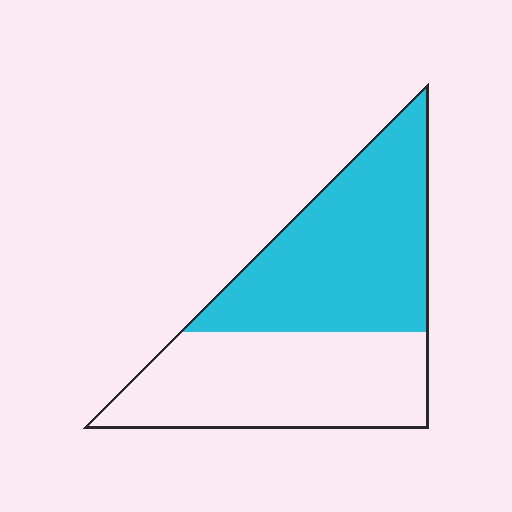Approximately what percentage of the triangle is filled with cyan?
Approximately 50%.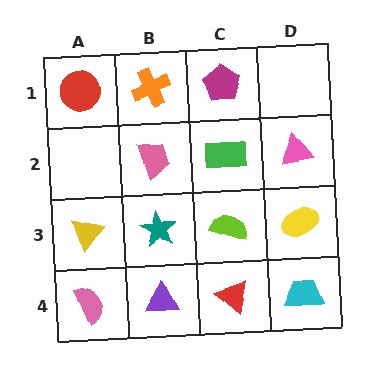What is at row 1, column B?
An orange cross.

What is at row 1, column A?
A red circle.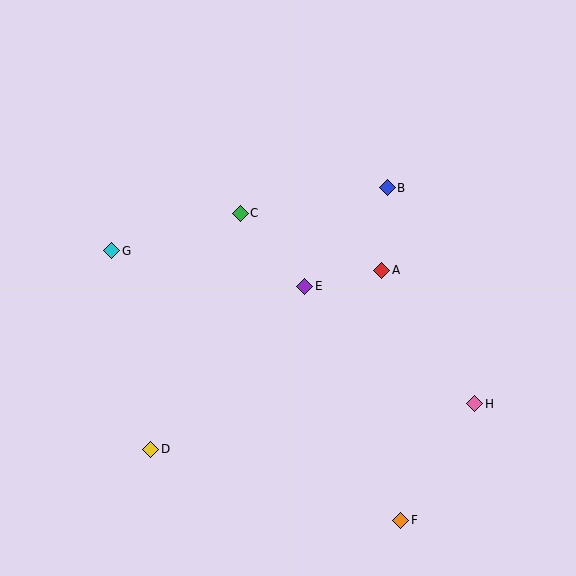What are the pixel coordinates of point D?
Point D is at (151, 449).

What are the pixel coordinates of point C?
Point C is at (240, 213).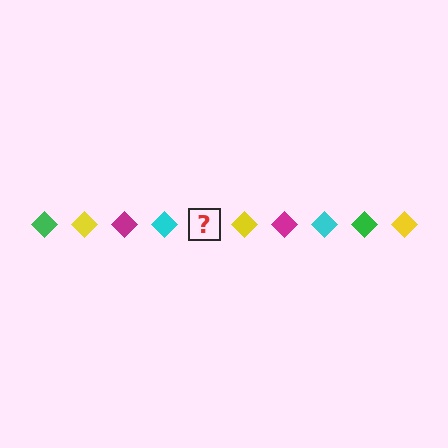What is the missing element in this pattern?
The missing element is a green diamond.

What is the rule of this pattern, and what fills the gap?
The rule is that the pattern cycles through green, yellow, magenta, cyan diamonds. The gap should be filled with a green diamond.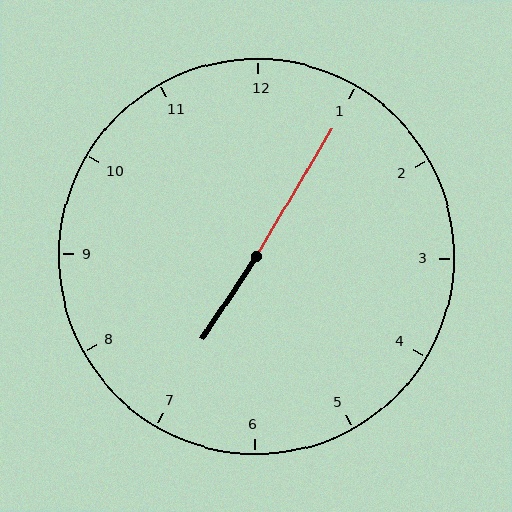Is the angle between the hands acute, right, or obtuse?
It is obtuse.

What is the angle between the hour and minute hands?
Approximately 178 degrees.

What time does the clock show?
7:05.